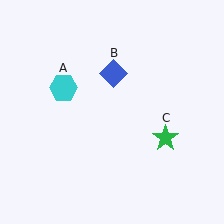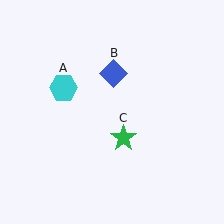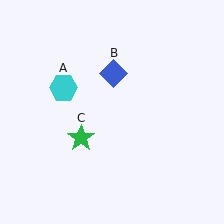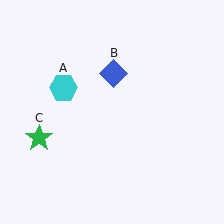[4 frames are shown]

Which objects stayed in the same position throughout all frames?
Cyan hexagon (object A) and blue diamond (object B) remained stationary.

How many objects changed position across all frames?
1 object changed position: green star (object C).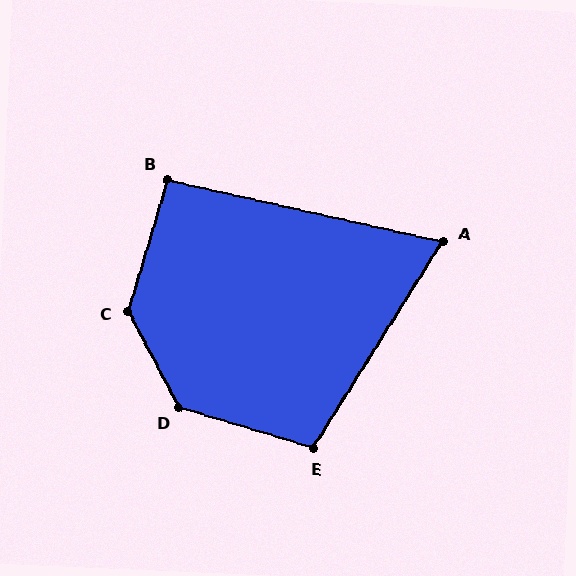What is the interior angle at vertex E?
Approximately 105 degrees (obtuse).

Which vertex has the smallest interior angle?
A, at approximately 70 degrees.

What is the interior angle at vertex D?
Approximately 135 degrees (obtuse).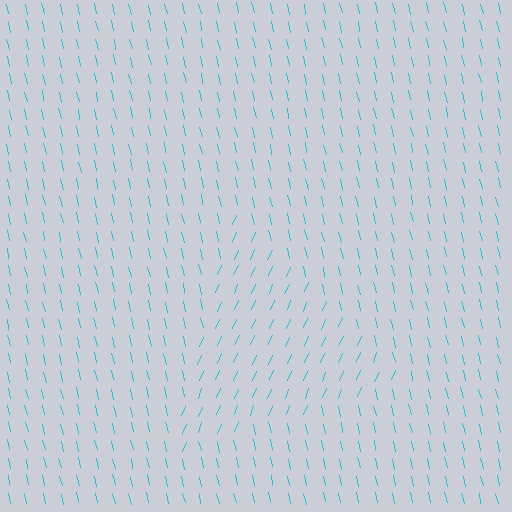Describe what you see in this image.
The image is filled with small cyan line segments. A triangle region in the image has lines oriented differently from the surrounding lines, creating a visible texture boundary.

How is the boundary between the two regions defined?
The boundary is defined purely by a change in line orientation (approximately 36 degrees difference). All lines are the same color and thickness.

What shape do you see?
I see a triangle.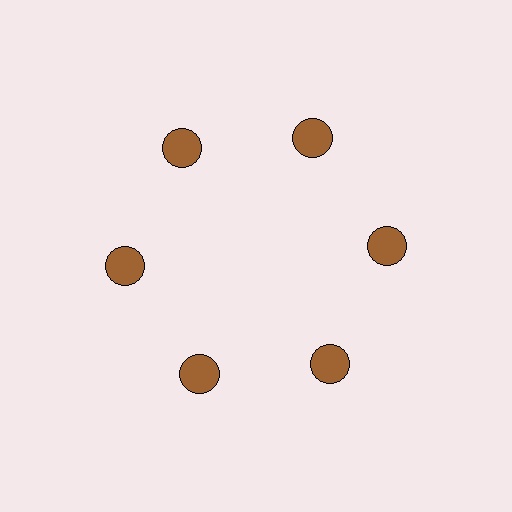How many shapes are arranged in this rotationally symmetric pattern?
There are 6 shapes, arranged in 6 groups of 1.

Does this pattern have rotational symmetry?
Yes, this pattern has 6-fold rotational symmetry. It looks the same after rotating 60 degrees around the center.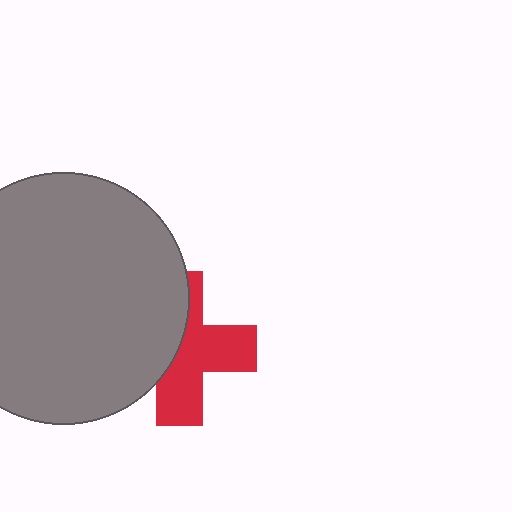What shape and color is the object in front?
The object in front is a gray circle.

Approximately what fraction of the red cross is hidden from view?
Roughly 44% of the red cross is hidden behind the gray circle.